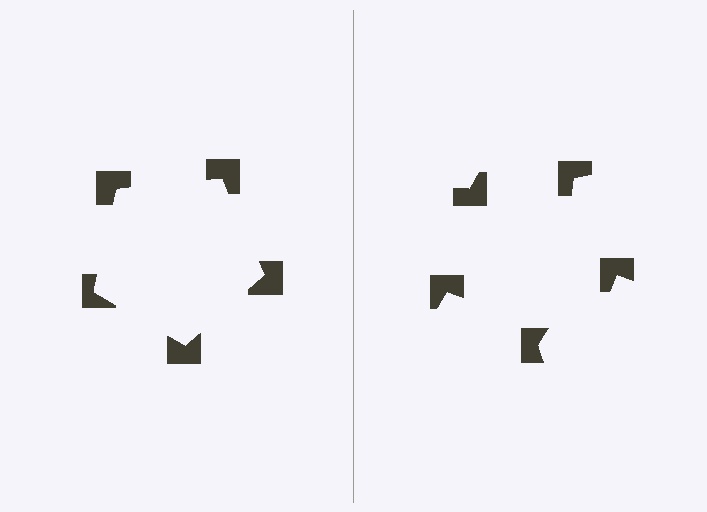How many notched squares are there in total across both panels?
10 — 5 on each side.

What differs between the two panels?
The notched squares are positioned identically on both sides; only the wedge orientations differ. On the left they align to a pentagon; on the right they are misaligned.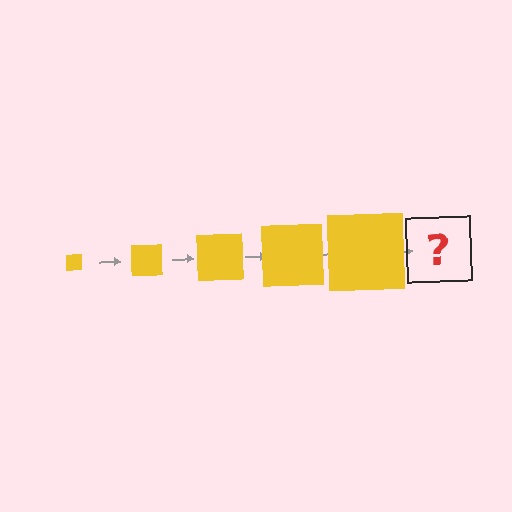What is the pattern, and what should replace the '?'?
The pattern is that the square gets progressively larger each step. The '?' should be a yellow square, larger than the previous one.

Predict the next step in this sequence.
The next step is a yellow square, larger than the previous one.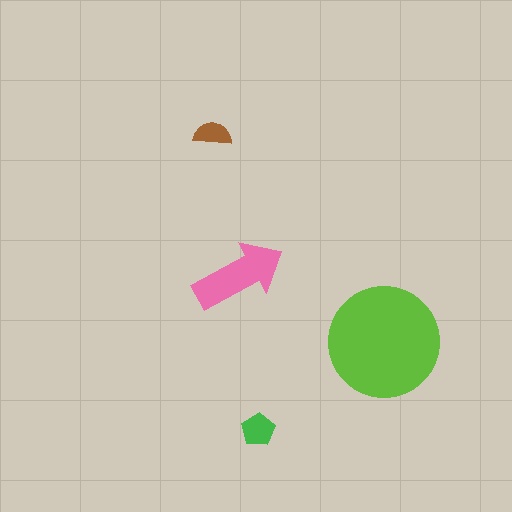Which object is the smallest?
The brown semicircle.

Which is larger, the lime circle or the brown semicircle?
The lime circle.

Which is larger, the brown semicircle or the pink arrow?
The pink arrow.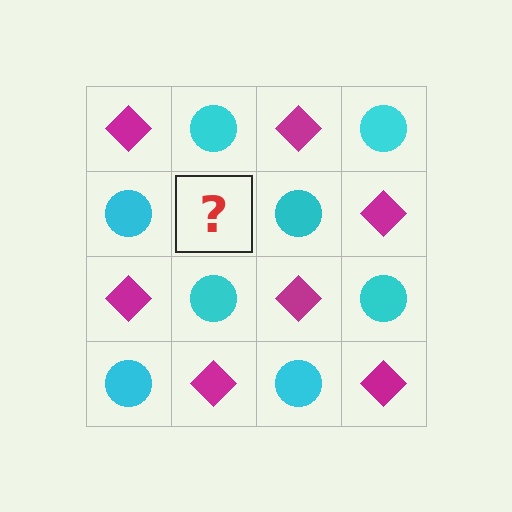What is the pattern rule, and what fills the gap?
The rule is that it alternates magenta diamond and cyan circle in a checkerboard pattern. The gap should be filled with a magenta diamond.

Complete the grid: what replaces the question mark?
The question mark should be replaced with a magenta diamond.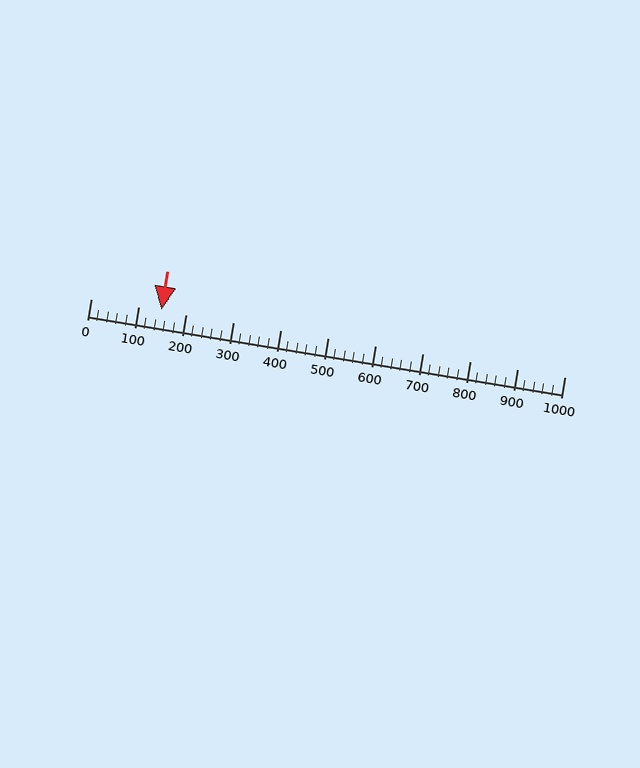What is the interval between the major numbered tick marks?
The major tick marks are spaced 100 units apart.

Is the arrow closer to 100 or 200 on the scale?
The arrow is closer to 100.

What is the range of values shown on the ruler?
The ruler shows values from 0 to 1000.